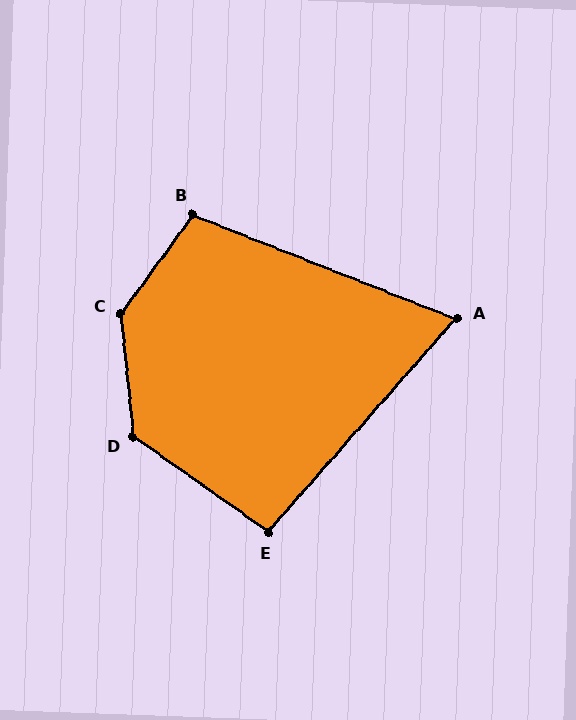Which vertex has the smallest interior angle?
A, at approximately 70 degrees.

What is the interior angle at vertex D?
Approximately 130 degrees (obtuse).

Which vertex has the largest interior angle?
C, at approximately 138 degrees.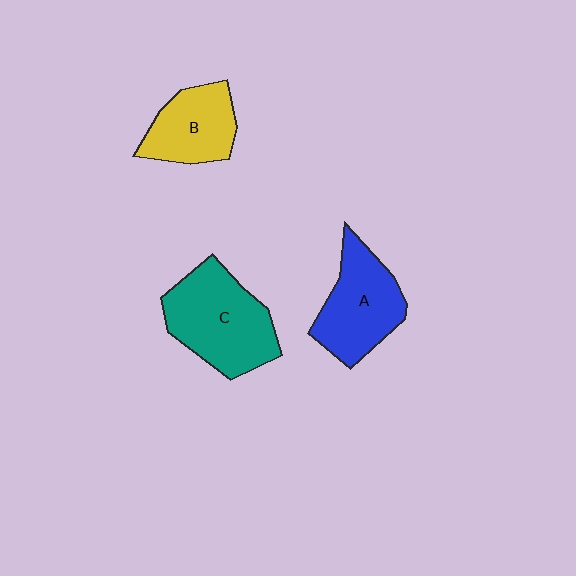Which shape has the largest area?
Shape C (teal).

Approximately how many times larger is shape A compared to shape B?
Approximately 1.2 times.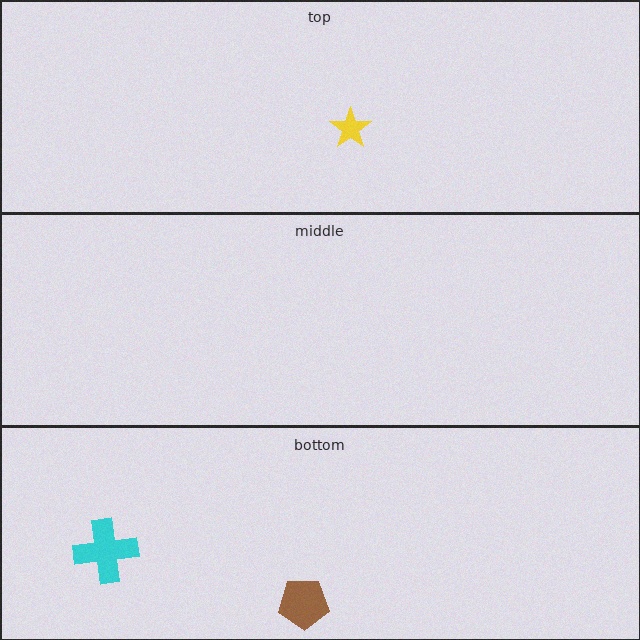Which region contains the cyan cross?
The bottom region.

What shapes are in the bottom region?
The cyan cross, the brown pentagon.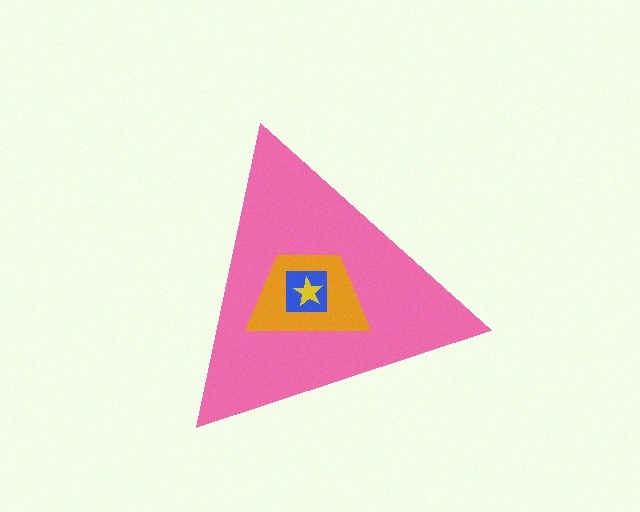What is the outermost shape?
The pink triangle.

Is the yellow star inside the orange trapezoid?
Yes.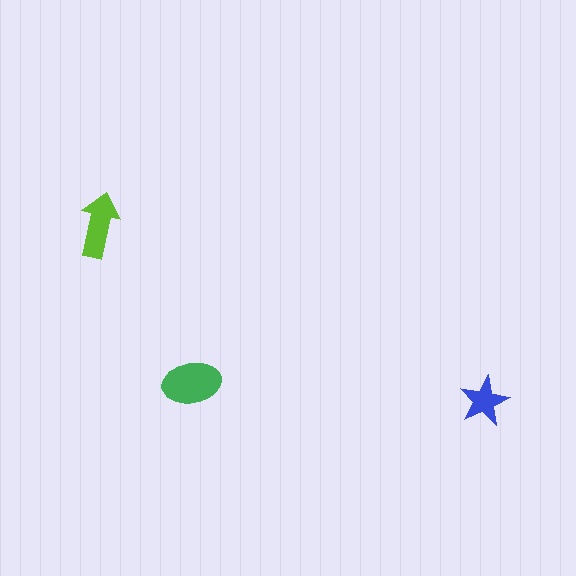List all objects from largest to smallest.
The green ellipse, the lime arrow, the blue star.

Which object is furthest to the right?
The blue star is rightmost.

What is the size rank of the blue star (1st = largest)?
3rd.